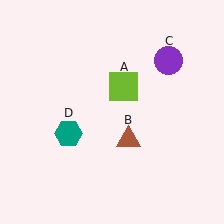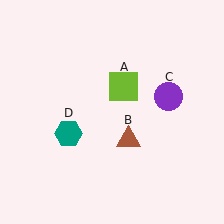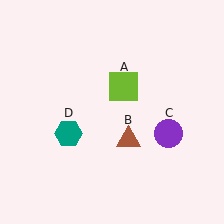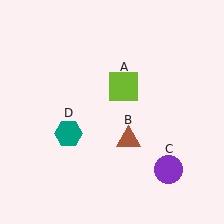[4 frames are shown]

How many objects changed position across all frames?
1 object changed position: purple circle (object C).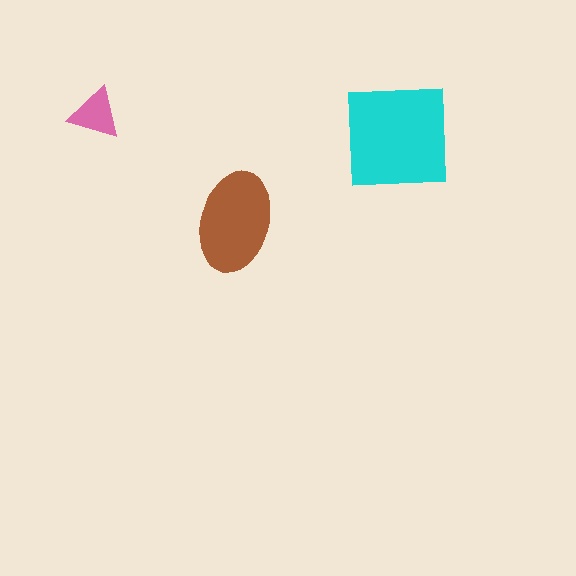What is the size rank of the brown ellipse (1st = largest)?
2nd.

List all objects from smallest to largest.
The pink triangle, the brown ellipse, the cyan square.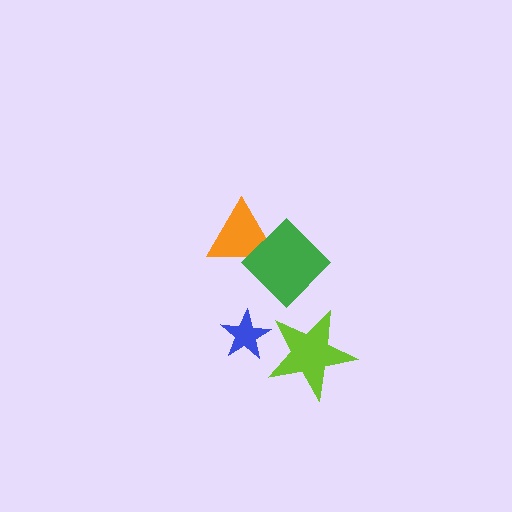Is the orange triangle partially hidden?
Yes, it is partially covered by another shape.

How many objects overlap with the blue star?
0 objects overlap with the blue star.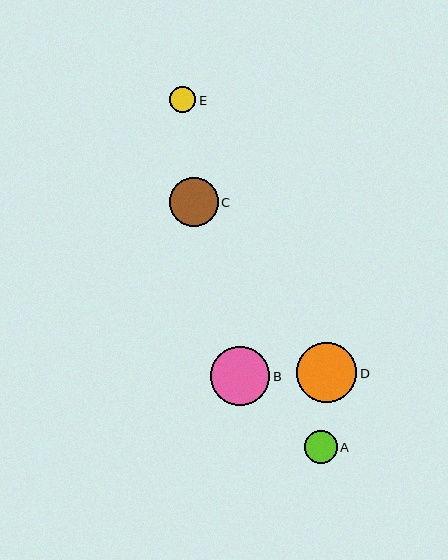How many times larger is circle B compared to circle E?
Circle B is approximately 2.3 times the size of circle E.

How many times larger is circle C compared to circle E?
Circle C is approximately 1.8 times the size of circle E.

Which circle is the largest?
Circle D is the largest with a size of approximately 60 pixels.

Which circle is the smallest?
Circle E is the smallest with a size of approximately 26 pixels.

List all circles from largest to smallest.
From largest to smallest: D, B, C, A, E.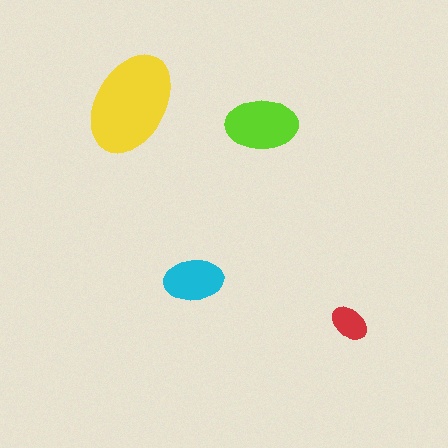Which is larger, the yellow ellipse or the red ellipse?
The yellow one.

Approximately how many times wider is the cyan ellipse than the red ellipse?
About 1.5 times wider.